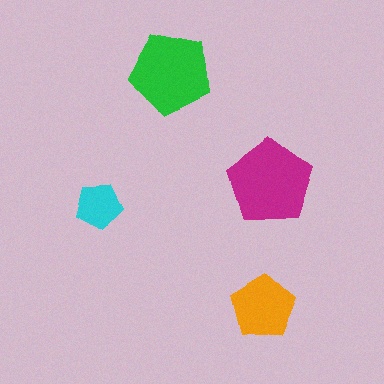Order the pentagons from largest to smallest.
the magenta one, the green one, the orange one, the cyan one.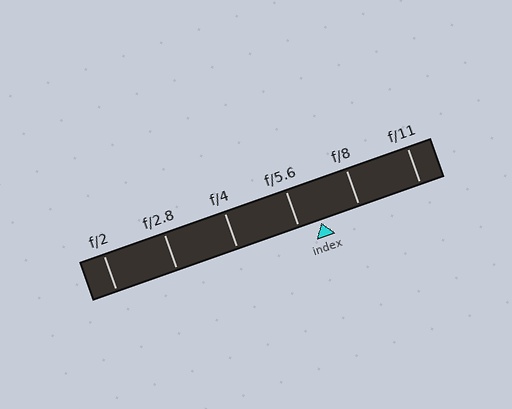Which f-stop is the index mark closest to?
The index mark is closest to f/5.6.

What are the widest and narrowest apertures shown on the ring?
The widest aperture shown is f/2 and the narrowest is f/11.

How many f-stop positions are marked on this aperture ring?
There are 6 f-stop positions marked.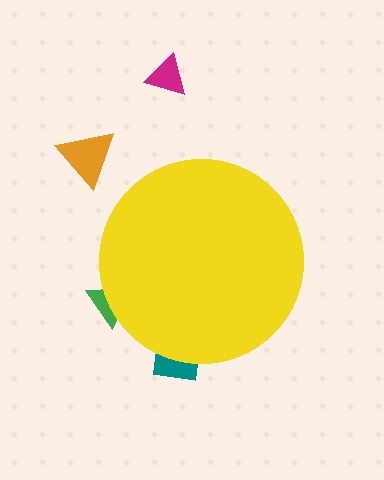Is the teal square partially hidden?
Yes, the teal square is partially hidden behind the yellow circle.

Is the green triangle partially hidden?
Yes, the green triangle is partially hidden behind the yellow circle.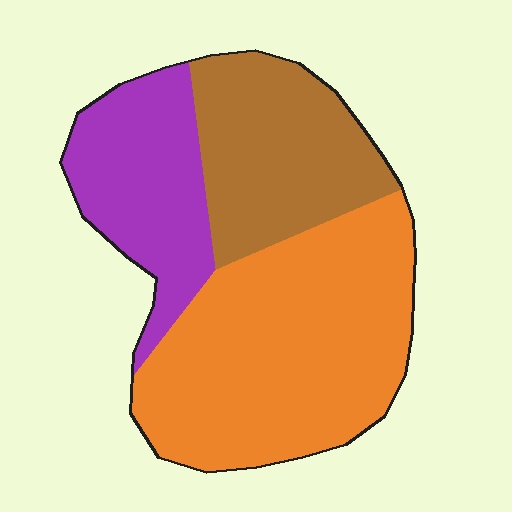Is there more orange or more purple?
Orange.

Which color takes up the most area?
Orange, at roughly 50%.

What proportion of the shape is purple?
Purple takes up between a sixth and a third of the shape.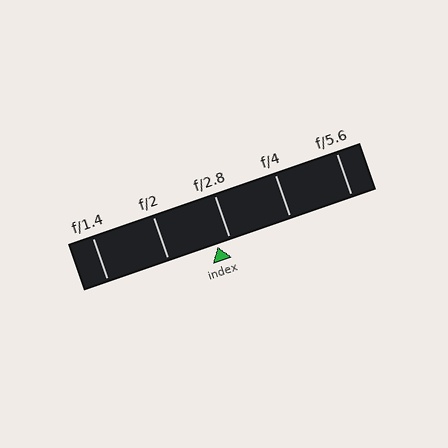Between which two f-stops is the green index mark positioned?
The index mark is between f/2 and f/2.8.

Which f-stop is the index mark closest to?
The index mark is closest to f/2.8.